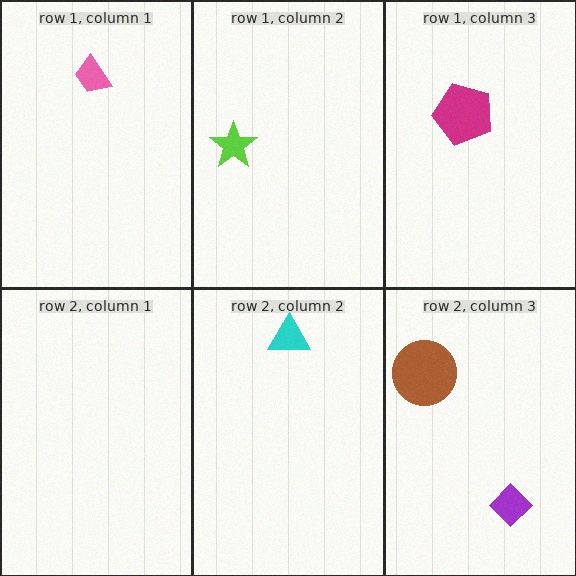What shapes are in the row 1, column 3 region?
The magenta pentagon.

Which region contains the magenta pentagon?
The row 1, column 3 region.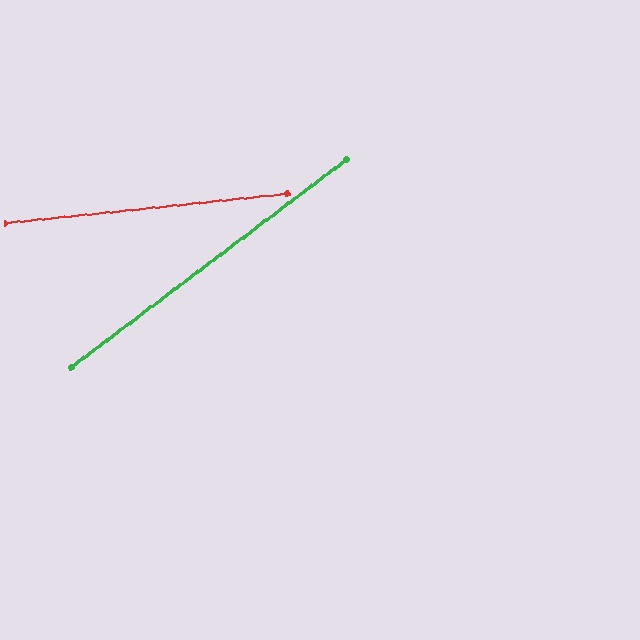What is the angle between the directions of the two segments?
Approximately 31 degrees.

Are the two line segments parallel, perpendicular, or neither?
Neither parallel nor perpendicular — they differ by about 31°.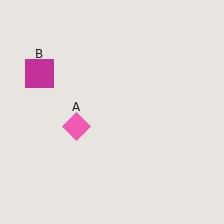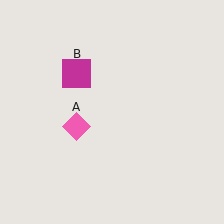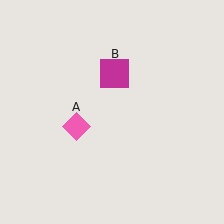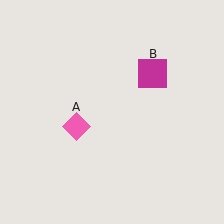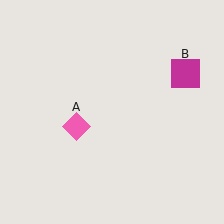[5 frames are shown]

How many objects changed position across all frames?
1 object changed position: magenta square (object B).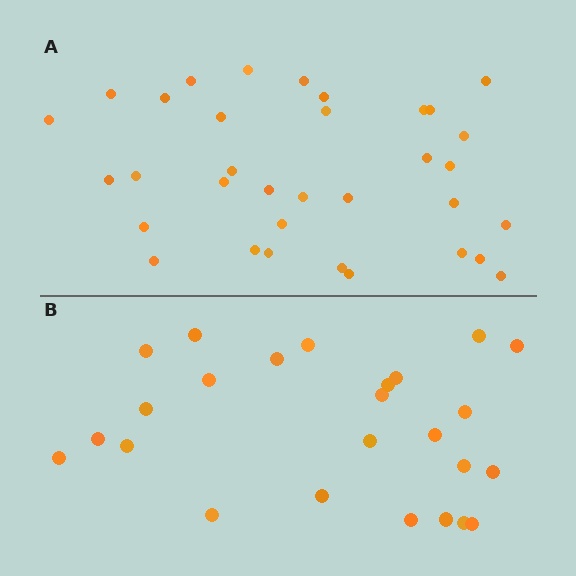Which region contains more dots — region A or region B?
Region A (the top region) has more dots.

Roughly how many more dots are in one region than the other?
Region A has roughly 8 or so more dots than region B.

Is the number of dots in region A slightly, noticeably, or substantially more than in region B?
Region A has noticeably more, but not dramatically so. The ratio is roughly 1.4 to 1.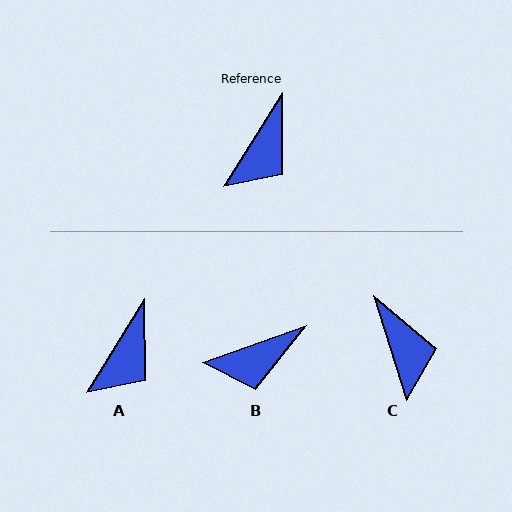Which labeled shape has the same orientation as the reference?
A.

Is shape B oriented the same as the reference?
No, it is off by about 38 degrees.